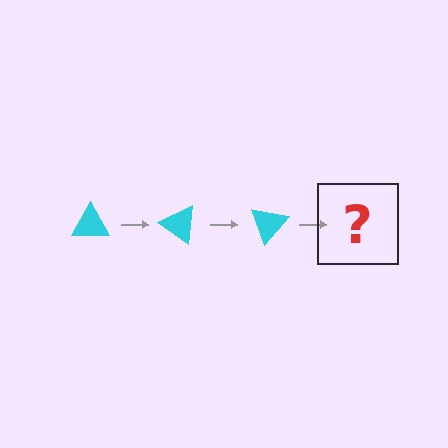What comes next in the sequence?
The next element should be a cyan triangle rotated 105 degrees.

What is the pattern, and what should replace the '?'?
The pattern is that the triangle rotates 35 degrees each step. The '?' should be a cyan triangle rotated 105 degrees.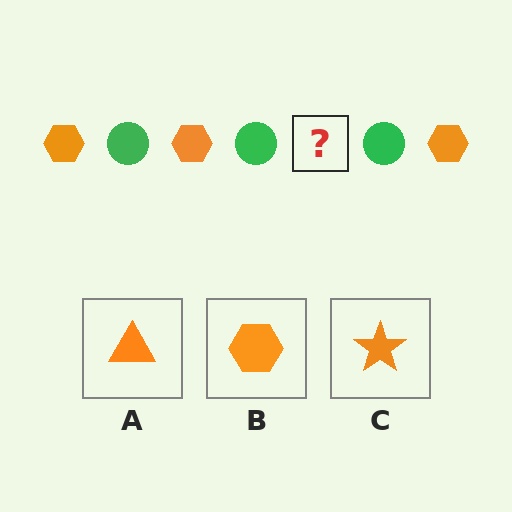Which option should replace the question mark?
Option B.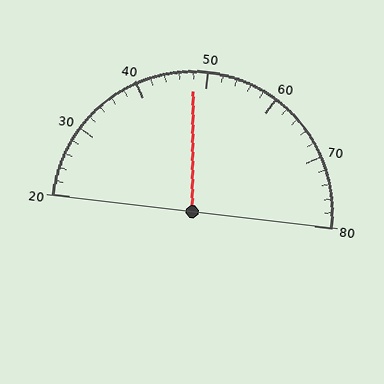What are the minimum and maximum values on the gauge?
The gauge ranges from 20 to 80.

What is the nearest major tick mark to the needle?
The nearest major tick mark is 50.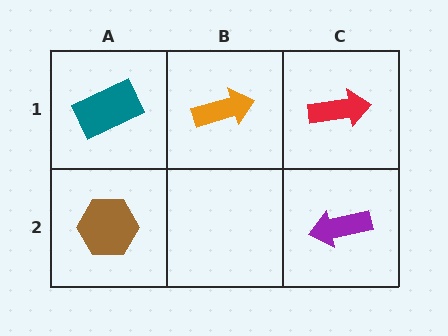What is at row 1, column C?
A red arrow.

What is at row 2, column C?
A purple arrow.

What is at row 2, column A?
A brown hexagon.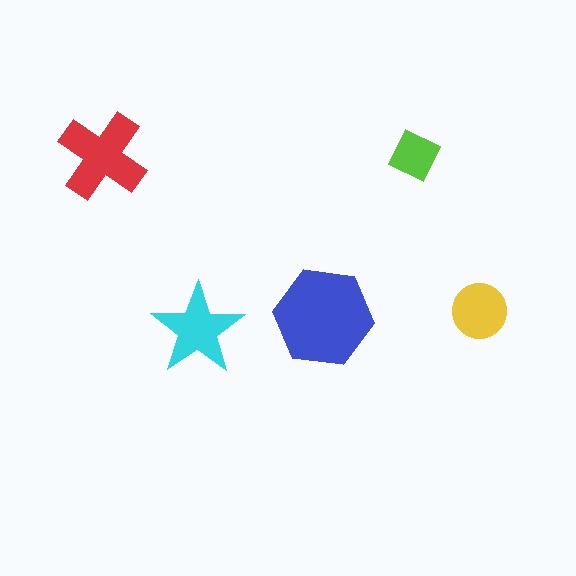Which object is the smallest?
The lime square.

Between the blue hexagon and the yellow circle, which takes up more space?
The blue hexagon.